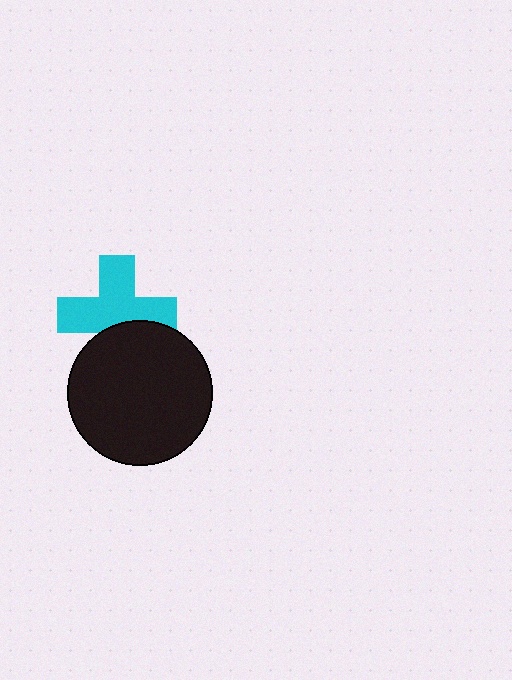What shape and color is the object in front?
The object in front is a black circle.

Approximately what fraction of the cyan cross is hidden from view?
Roughly 31% of the cyan cross is hidden behind the black circle.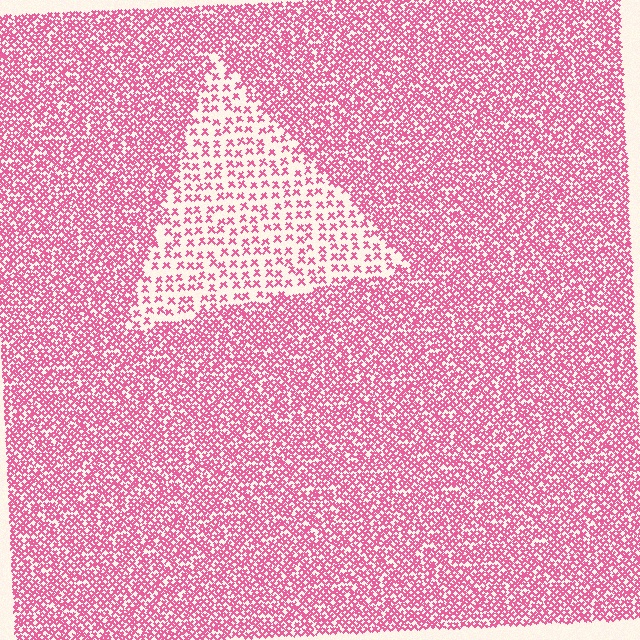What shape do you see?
I see a triangle.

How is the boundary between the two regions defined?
The boundary is defined by a change in element density (approximately 2.5x ratio). All elements are the same color, size, and shape.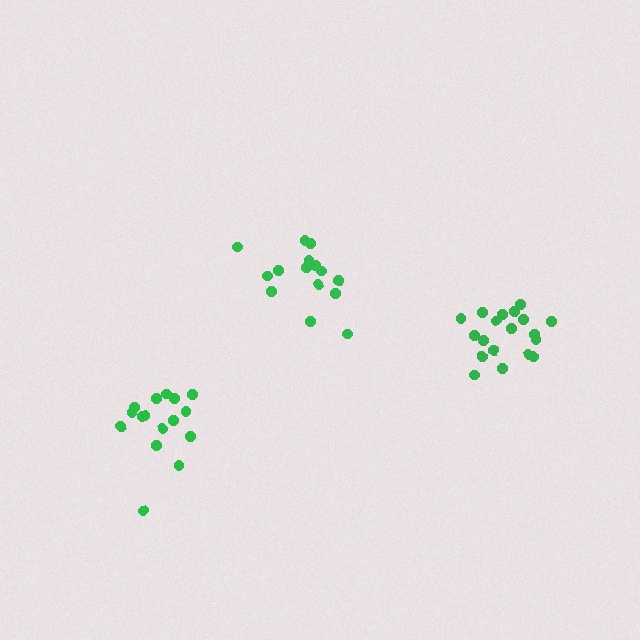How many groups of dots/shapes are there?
There are 3 groups.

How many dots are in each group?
Group 1: 19 dots, Group 2: 15 dots, Group 3: 16 dots (50 total).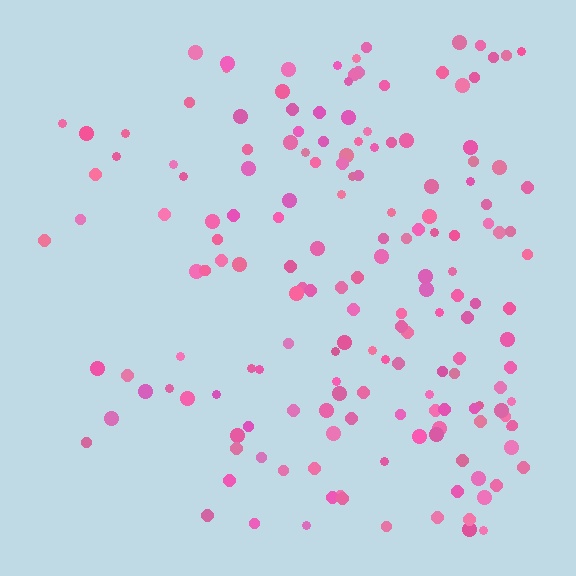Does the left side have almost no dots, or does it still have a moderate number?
Still a moderate number, just noticeably fewer than the right.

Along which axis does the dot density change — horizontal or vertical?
Horizontal.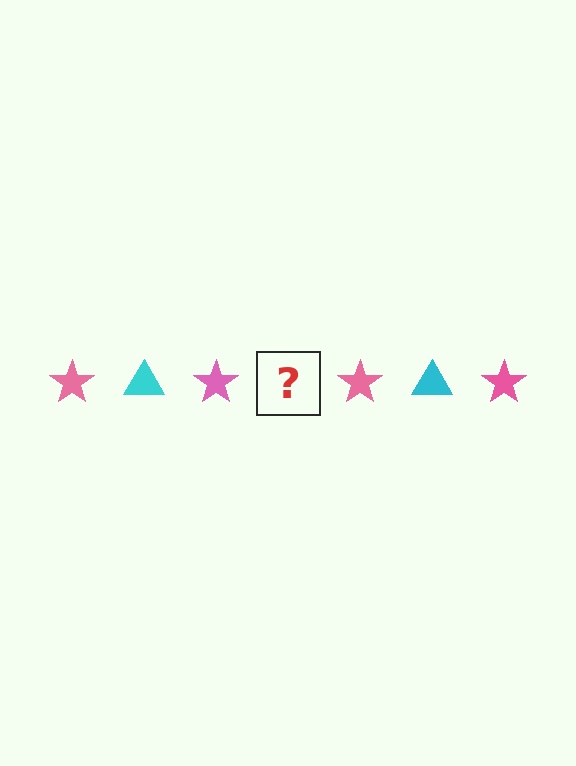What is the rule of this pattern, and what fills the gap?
The rule is that the pattern alternates between pink star and cyan triangle. The gap should be filled with a cyan triangle.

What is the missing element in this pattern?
The missing element is a cyan triangle.